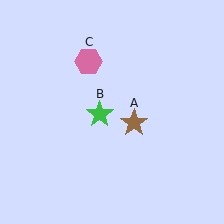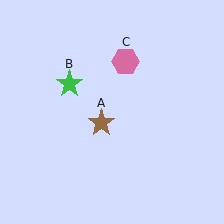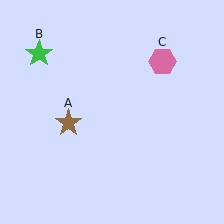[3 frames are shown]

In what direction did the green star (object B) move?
The green star (object B) moved up and to the left.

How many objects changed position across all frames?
3 objects changed position: brown star (object A), green star (object B), pink hexagon (object C).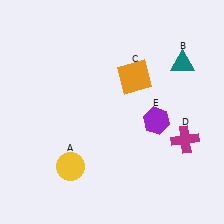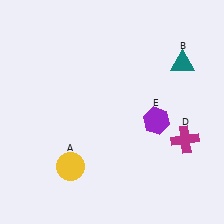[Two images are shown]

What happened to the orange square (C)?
The orange square (C) was removed in Image 2. It was in the top-right area of Image 1.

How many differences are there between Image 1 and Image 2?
There is 1 difference between the two images.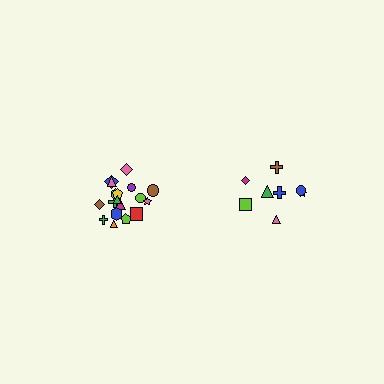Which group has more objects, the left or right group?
The left group.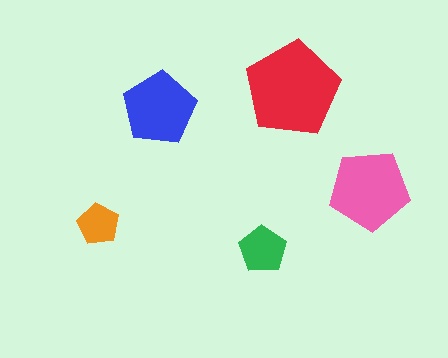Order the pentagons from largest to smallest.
the red one, the pink one, the blue one, the green one, the orange one.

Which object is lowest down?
The green pentagon is bottommost.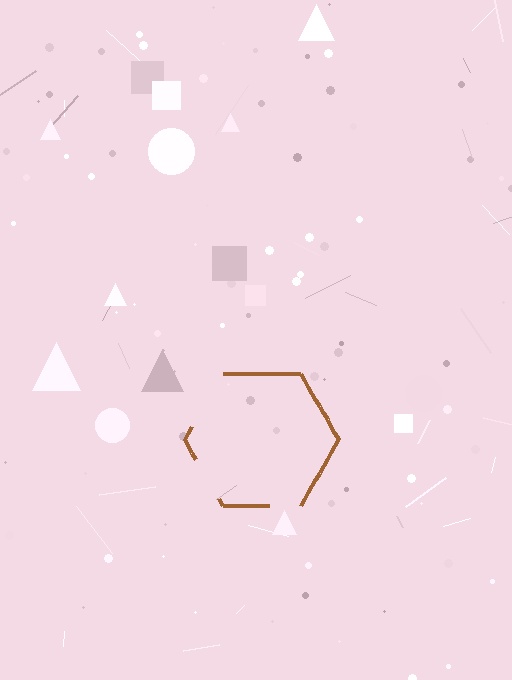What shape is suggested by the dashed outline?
The dashed outline suggests a hexagon.